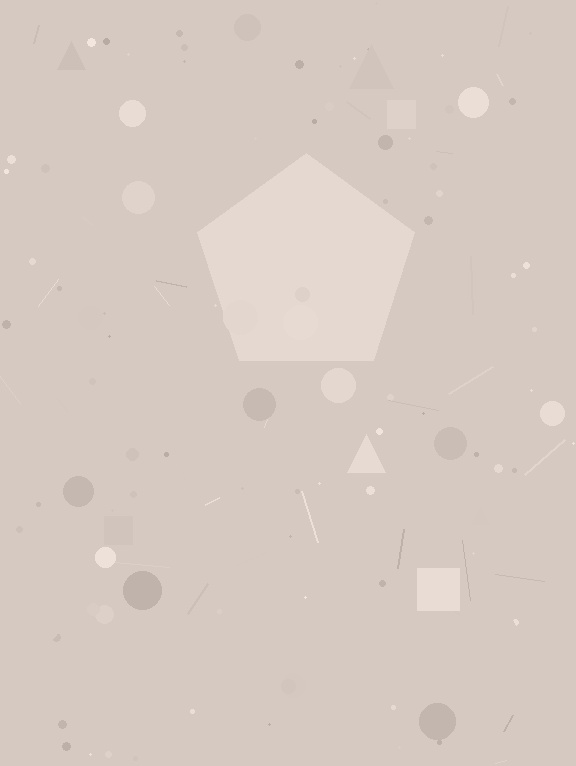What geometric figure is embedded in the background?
A pentagon is embedded in the background.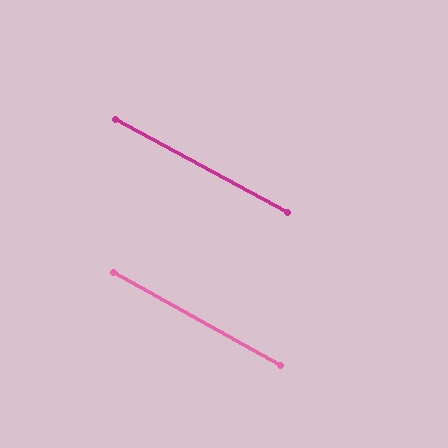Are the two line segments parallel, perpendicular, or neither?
Parallel — their directions differ by only 0.9°.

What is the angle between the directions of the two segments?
Approximately 1 degree.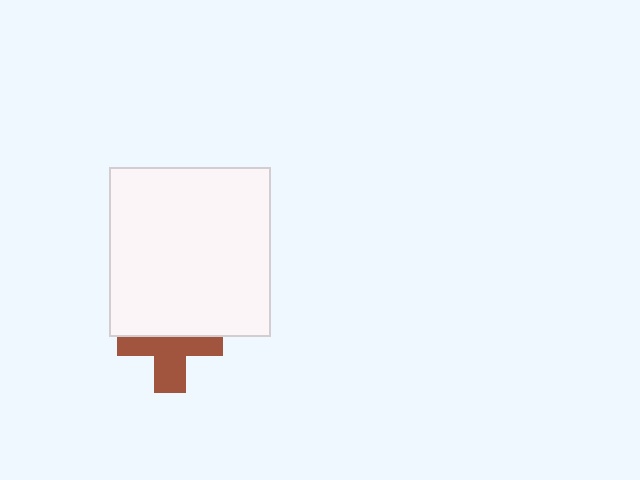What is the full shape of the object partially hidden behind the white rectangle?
The partially hidden object is a brown cross.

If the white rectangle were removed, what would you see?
You would see the complete brown cross.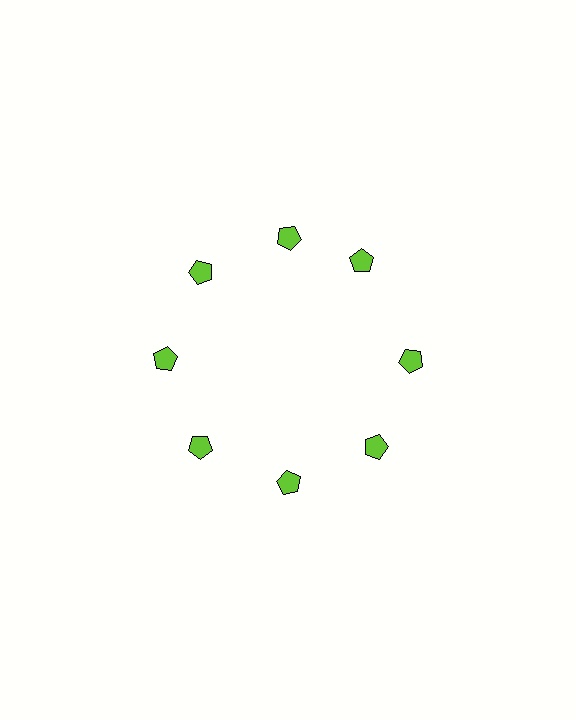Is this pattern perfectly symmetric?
No. The 8 lime pentagons are arranged in a ring, but one element near the 2 o'clock position is rotated out of alignment along the ring, breaking the 8-fold rotational symmetry.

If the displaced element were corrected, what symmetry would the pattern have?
It would have 8-fold rotational symmetry — the pattern would map onto itself every 45 degrees.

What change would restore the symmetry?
The symmetry would be restored by rotating it back into even spacing with its neighbors so that all 8 pentagons sit at equal angles and equal distance from the center.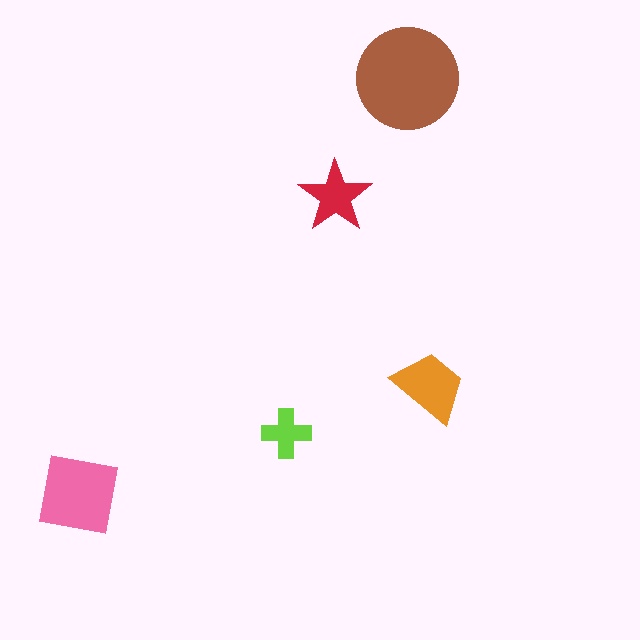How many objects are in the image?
There are 5 objects in the image.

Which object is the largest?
The brown circle.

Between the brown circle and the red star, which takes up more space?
The brown circle.